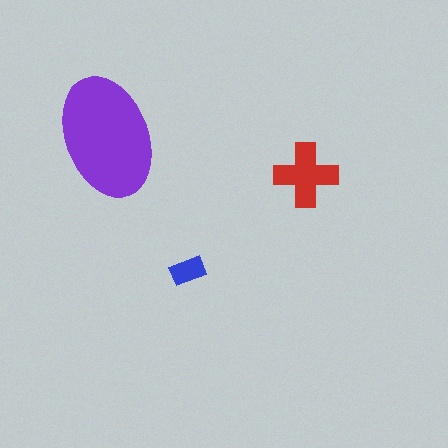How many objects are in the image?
There are 3 objects in the image.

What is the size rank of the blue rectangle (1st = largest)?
3rd.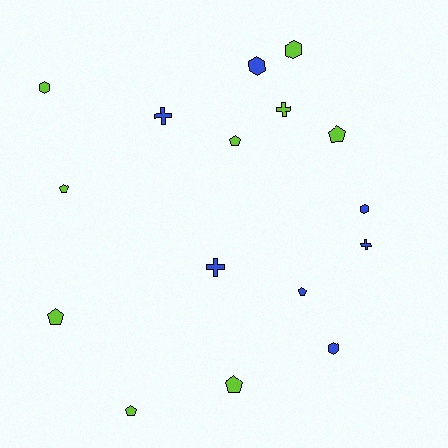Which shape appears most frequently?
Pentagon, with 7 objects.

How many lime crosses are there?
There is 1 lime cross.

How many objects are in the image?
There are 16 objects.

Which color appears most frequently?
Lime, with 9 objects.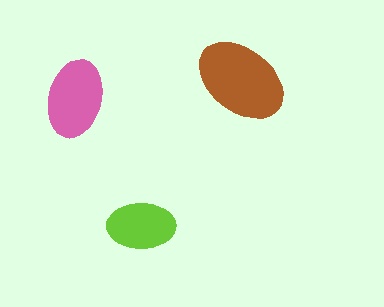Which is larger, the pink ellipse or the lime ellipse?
The pink one.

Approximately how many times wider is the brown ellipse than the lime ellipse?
About 1.5 times wider.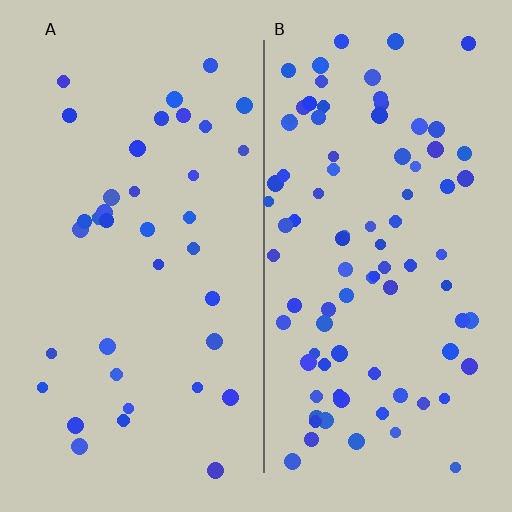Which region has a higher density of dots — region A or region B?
B (the right).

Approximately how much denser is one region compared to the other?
Approximately 2.3× — region B over region A.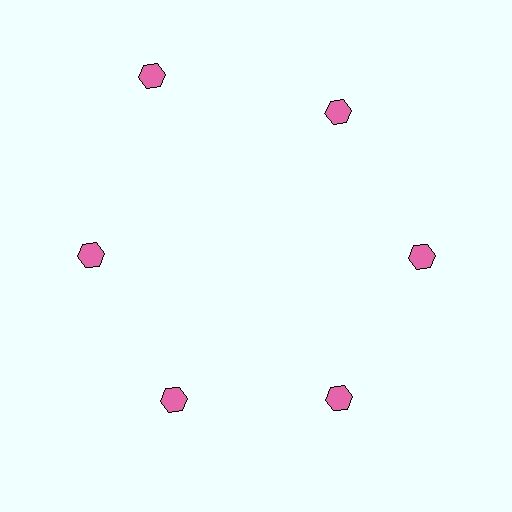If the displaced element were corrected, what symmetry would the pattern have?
It would have 6-fold rotational symmetry — the pattern would map onto itself every 60 degrees.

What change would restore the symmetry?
The symmetry would be restored by moving it inward, back onto the ring so that all 6 hexagons sit at equal angles and equal distance from the center.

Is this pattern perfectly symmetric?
No. The 6 pink hexagons are arranged in a ring, but one element near the 11 o'clock position is pushed outward from the center, breaking the 6-fold rotational symmetry.